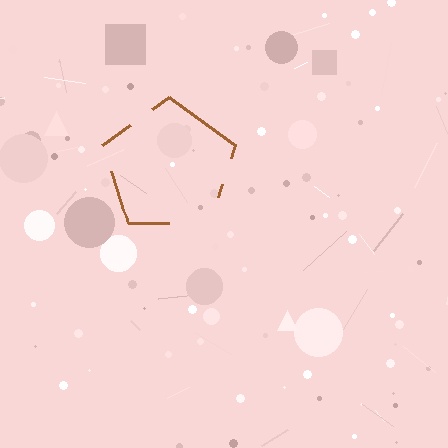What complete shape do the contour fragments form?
The contour fragments form a pentagon.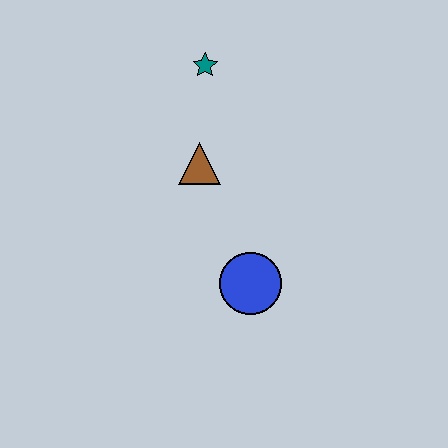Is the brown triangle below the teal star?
Yes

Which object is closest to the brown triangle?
The teal star is closest to the brown triangle.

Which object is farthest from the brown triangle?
The blue circle is farthest from the brown triangle.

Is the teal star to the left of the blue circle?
Yes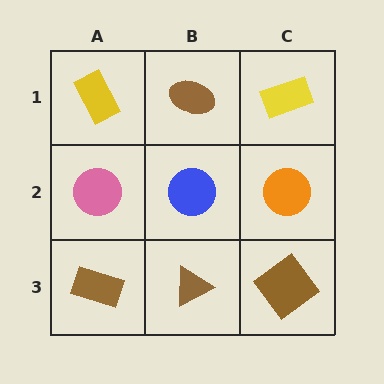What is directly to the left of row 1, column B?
A yellow rectangle.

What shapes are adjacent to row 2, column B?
A brown ellipse (row 1, column B), a brown triangle (row 3, column B), a pink circle (row 2, column A), an orange circle (row 2, column C).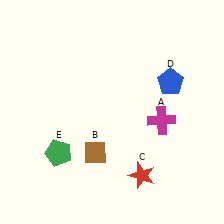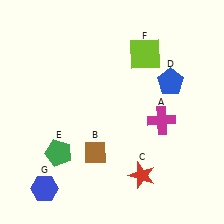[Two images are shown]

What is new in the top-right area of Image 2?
A lime square (F) was added in the top-right area of Image 2.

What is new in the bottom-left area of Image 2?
A blue hexagon (G) was added in the bottom-left area of Image 2.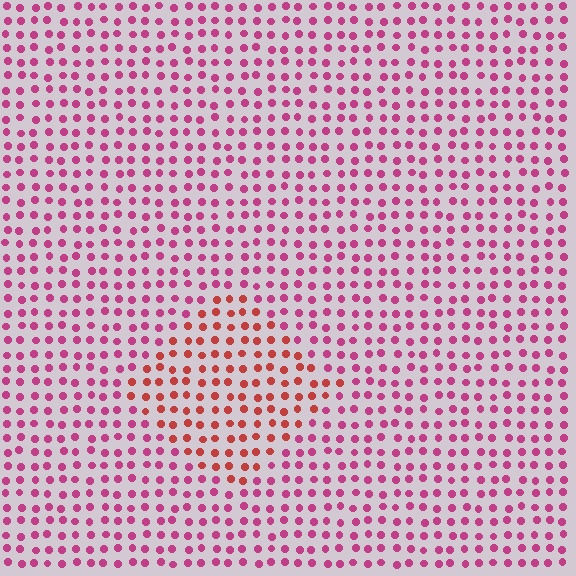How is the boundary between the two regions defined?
The boundary is defined purely by a slight shift in hue (about 34 degrees). Spacing, size, and orientation are identical on both sides.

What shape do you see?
I see a diamond.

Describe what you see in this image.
The image is filled with small magenta elements in a uniform arrangement. A diamond-shaped region is visible where the elements are tinted to a slightly different hue, forming a subtle color boundary.